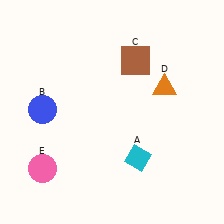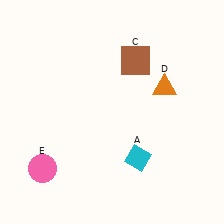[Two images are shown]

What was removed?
The blue circle (B) was removed in Image 2.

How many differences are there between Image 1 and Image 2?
There is 1 difference between the two images.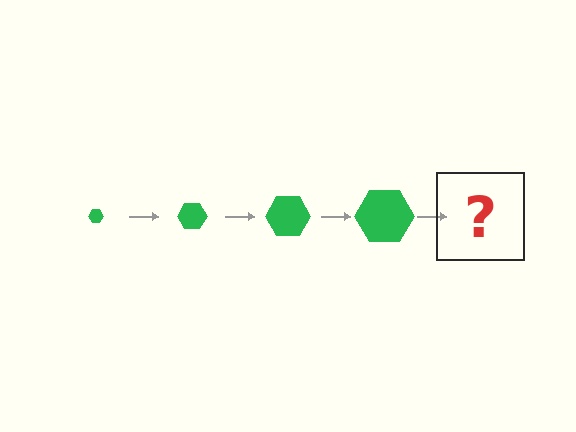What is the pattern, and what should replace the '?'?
The pattern is that the hexagon gets progressively larger each step. The '?' should be a green hexagon, larger than the previous one.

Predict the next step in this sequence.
The next step is a green hexagon, larger than the previous one.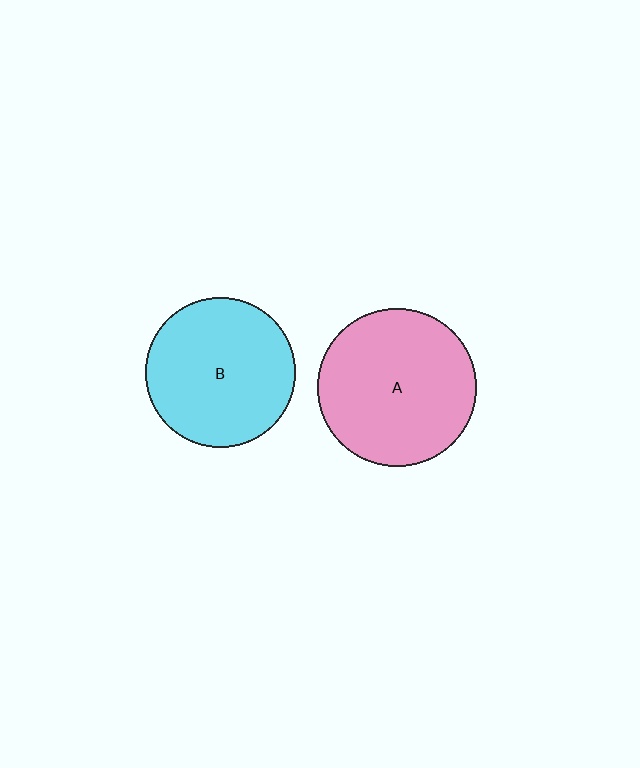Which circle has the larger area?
Circle A (pink).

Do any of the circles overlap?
No, none of the circles overlap.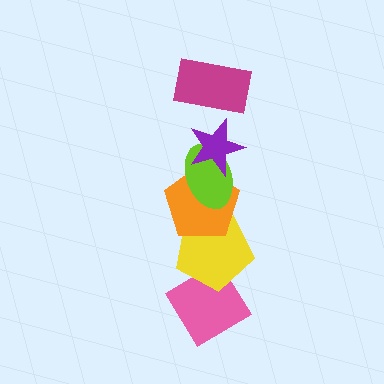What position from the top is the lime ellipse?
The lime ellipse is 3rd from the top.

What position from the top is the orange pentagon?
The orange pentagon is 4th from the top.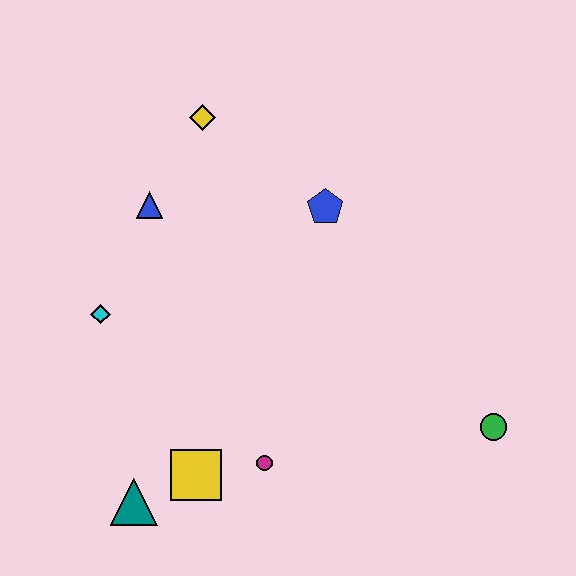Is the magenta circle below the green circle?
Yes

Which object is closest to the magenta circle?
The yellow square is closest to the magenta circle.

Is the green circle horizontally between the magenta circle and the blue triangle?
No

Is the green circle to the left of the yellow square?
No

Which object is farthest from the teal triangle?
The yellow diamond is farthest from the teal triangle.